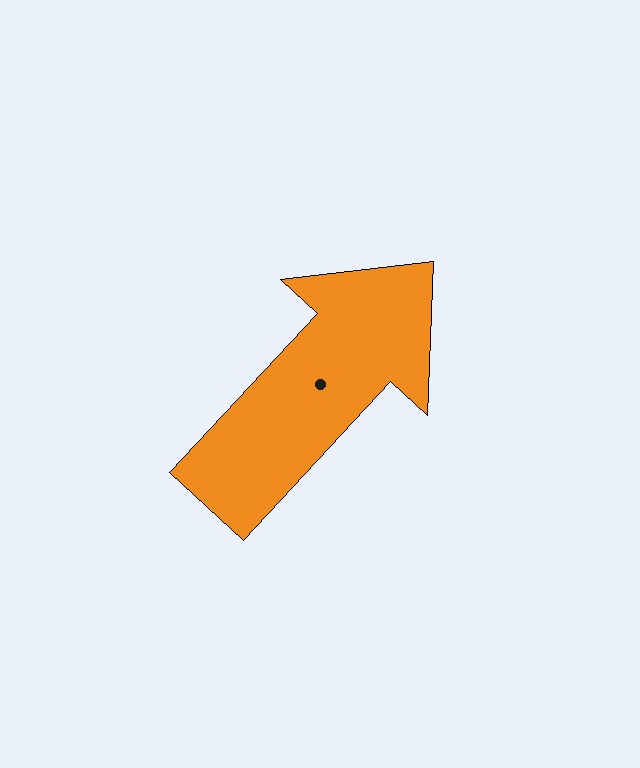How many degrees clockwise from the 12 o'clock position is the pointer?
Approximately 43 degrees.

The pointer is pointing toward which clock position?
Roughly 1 o'clock.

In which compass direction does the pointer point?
Northeast.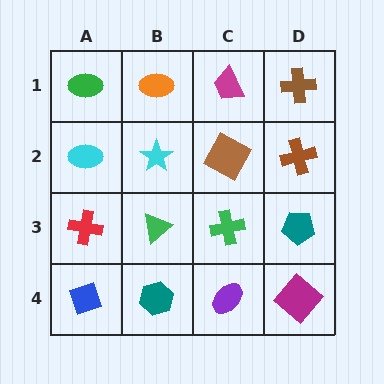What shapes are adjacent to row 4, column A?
A red cross (row 3, column A), a teal hexagon (row 4, column B).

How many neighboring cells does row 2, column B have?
4.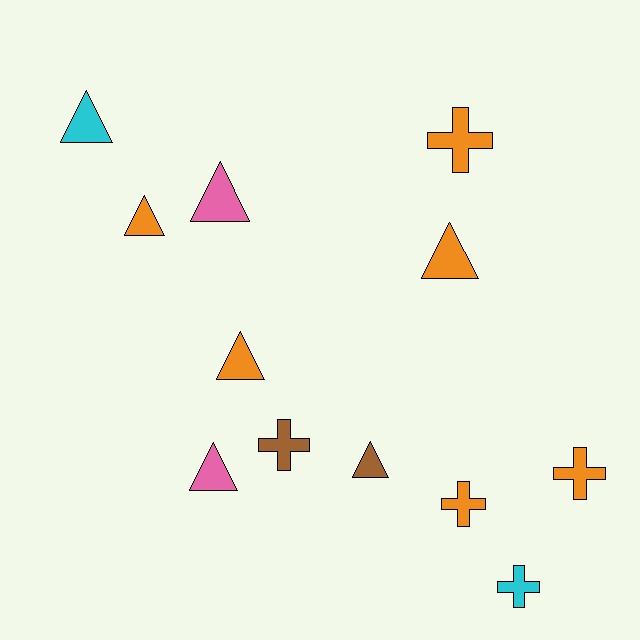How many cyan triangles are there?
There is 1 cyan triangle.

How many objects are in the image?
There are 12 objects.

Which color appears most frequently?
Orange, with 6 objects.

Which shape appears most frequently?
Triangle, with 7 objects.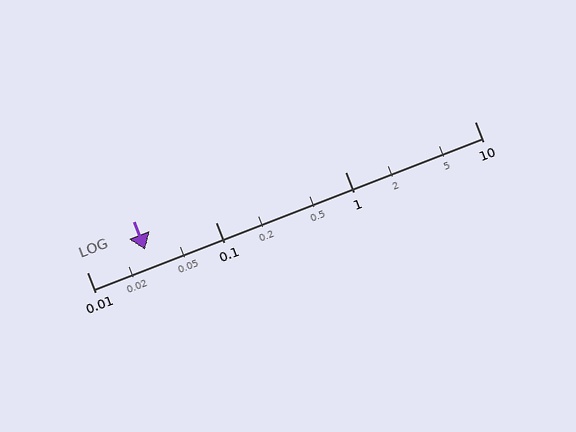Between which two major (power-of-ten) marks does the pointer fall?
The pointer is between 0.01 and 0.1.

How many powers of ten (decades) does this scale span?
The scale spans 3 decades, from 0.01 to 10.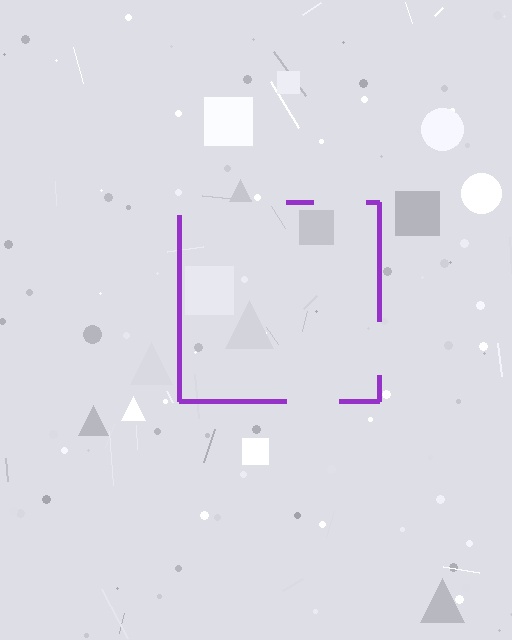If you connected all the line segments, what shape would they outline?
They would outline a square.